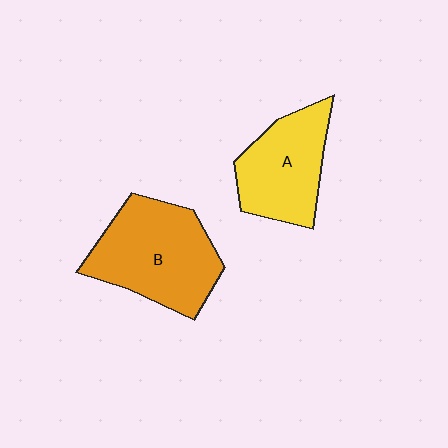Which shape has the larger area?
Shape B (orange).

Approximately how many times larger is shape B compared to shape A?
Approximately 1.3 times.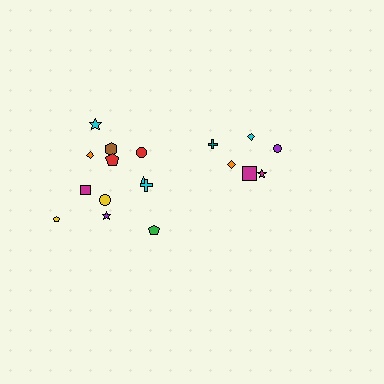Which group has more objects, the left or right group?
The left group.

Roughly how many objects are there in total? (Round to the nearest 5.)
Roughly 20 objects in total.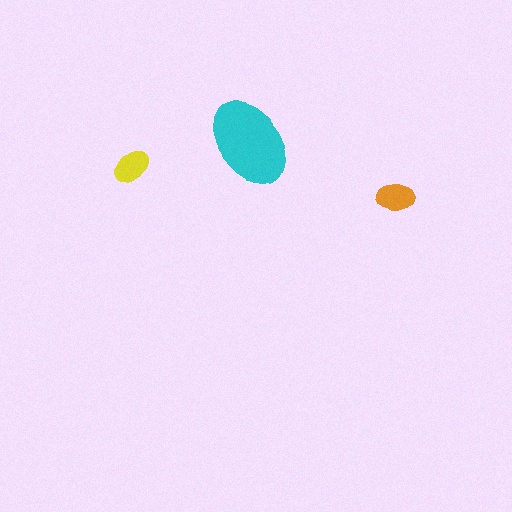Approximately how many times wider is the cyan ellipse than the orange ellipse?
About 2.5 times wider.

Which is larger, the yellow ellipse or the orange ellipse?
The orange one.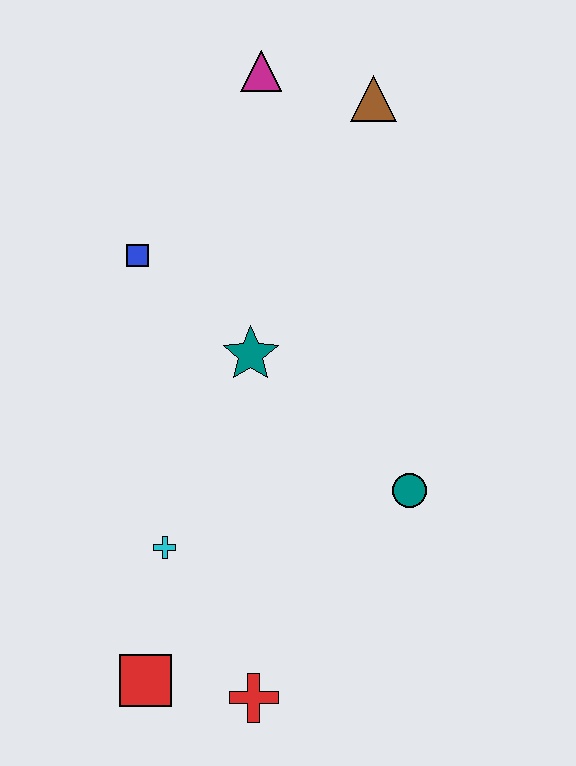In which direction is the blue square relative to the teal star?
The blue square is to the left of the teal star.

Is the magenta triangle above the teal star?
Yes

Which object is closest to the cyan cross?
The red square is closest to the cyan cross.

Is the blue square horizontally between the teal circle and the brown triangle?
No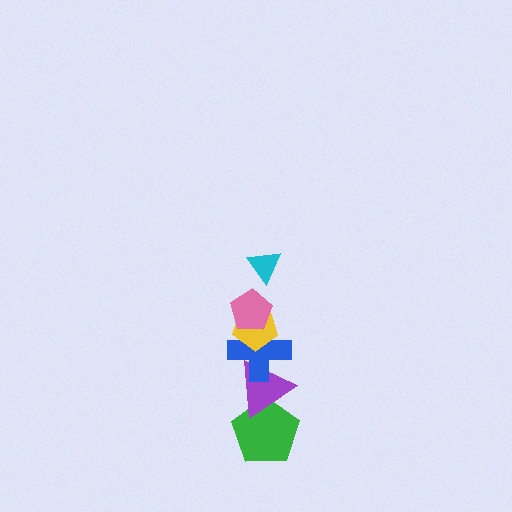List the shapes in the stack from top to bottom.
From top to bottom: the cyan triangle, the pink pentagon, the yellow pentagon, the blue cross, the purple triangle, the green pentagon.